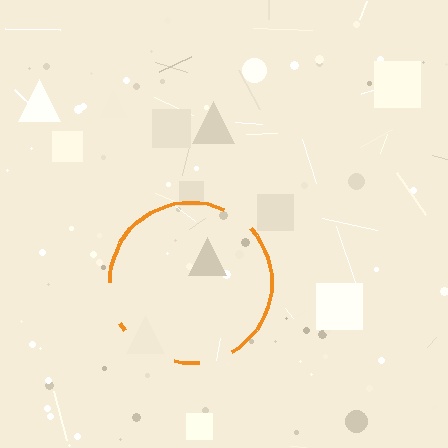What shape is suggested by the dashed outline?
The dashed outline suggests a circle.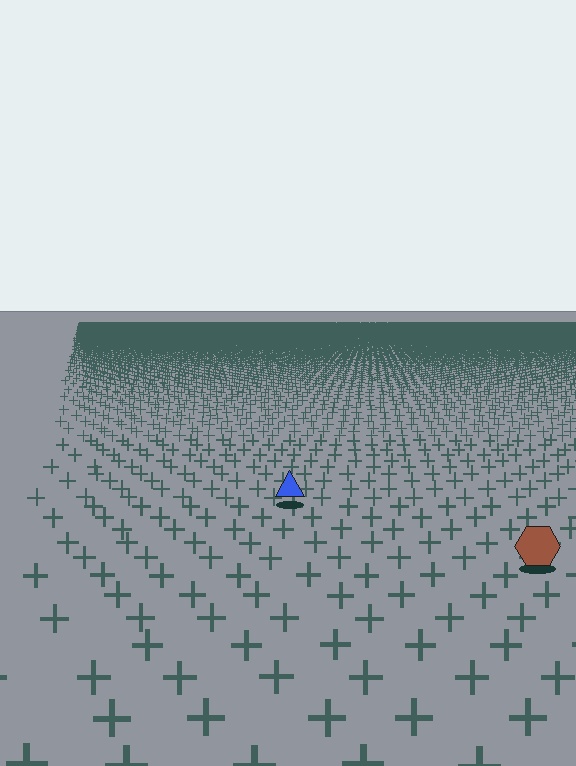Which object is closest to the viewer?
The brown hexagon is closest. The texture marks near it are larger and more spread out.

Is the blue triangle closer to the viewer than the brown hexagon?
No. The brown hexagon is closer — you can tell from the texture gradient: the ground texture is coarser near it.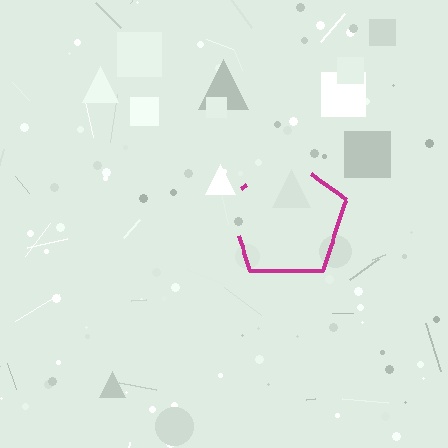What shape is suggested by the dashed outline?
The dashed outline suggests a pentagon.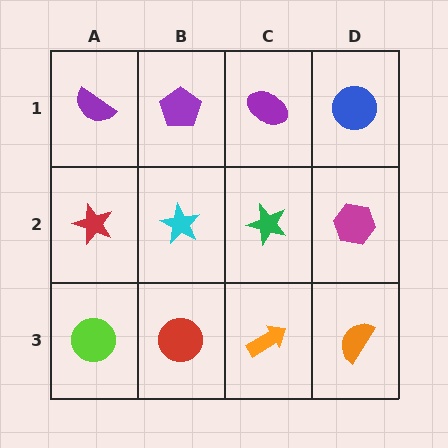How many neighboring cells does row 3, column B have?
3.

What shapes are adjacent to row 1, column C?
A green star (row 2, column C), a purple pentagon (row 1, column B), a blue circle (row 1, column D).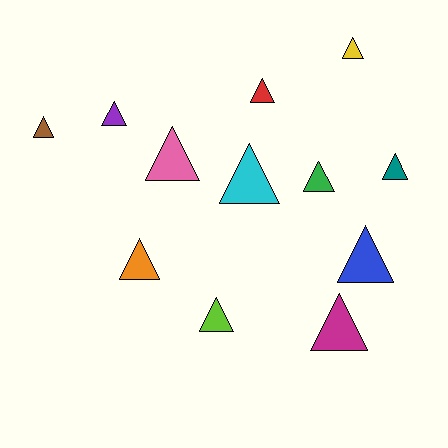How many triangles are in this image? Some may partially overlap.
There are 12 triangles.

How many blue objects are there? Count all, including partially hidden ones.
There is 1 blue object.